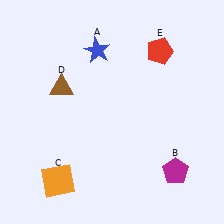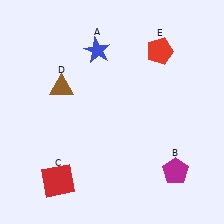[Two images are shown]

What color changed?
The square (C) changed from orange in Image 1 to red in Image 2.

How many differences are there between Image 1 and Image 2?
There is 1 difference between the two images.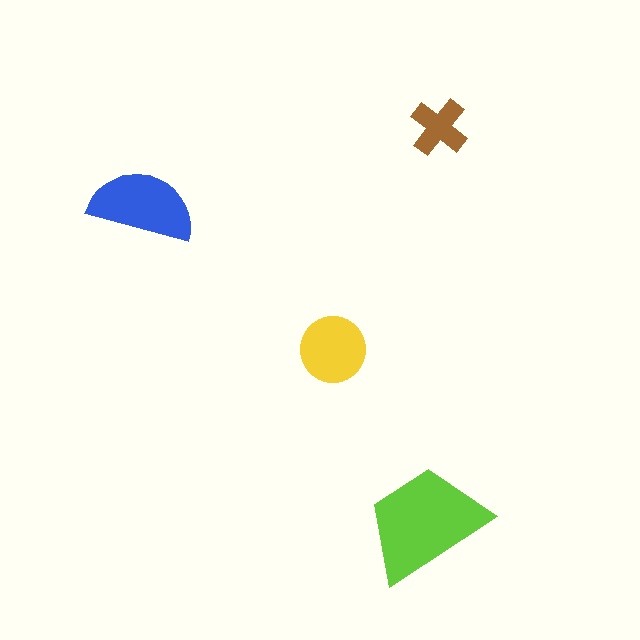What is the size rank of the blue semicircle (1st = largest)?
2nd.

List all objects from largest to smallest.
The lime trapezoid, the blue semicircle, the yellow circle, the brown cross.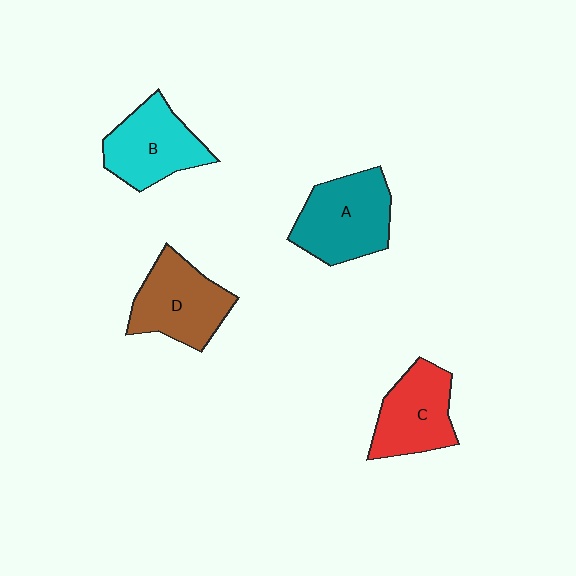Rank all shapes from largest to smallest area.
From largest to smallest: A (teal), D (brown), B (cyan), C (red).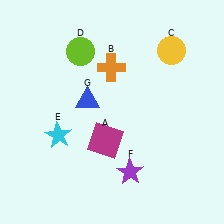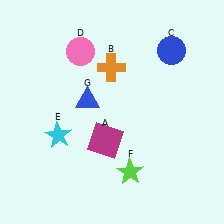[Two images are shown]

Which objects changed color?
C changed from yellow to blue. D changed from lime to pink. F changed from purple to lime.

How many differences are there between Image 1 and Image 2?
There are 3 differences between the two images.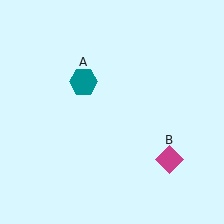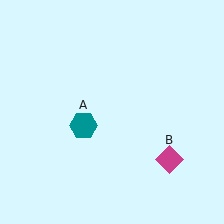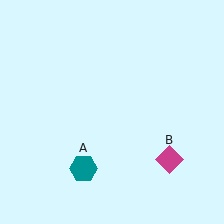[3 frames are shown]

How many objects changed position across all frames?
1 object changed position: teal hexagon (object A).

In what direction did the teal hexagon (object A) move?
The teal hexagon (object A) moved down.